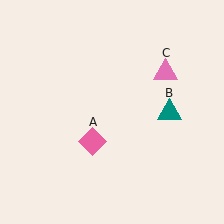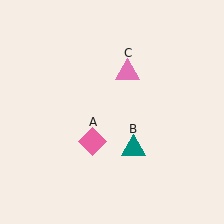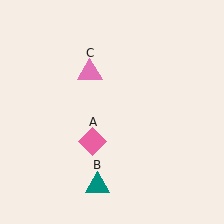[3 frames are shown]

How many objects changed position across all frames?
2 objects changed position: teal triangle (object B), pink triangle (object C).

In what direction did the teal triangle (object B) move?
The teal triangle (object B) moved down and to the left.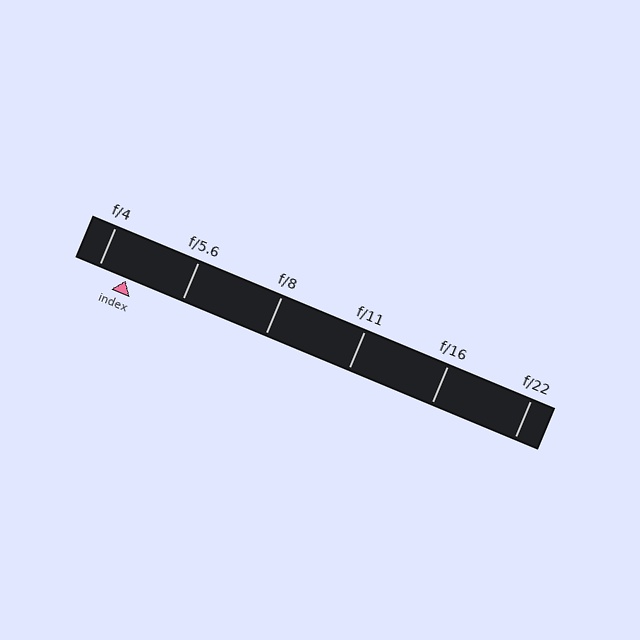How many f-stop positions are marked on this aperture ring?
There are 6 f-stop positions marked.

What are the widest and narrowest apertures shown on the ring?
The widest aperture shown is f/4 and the narrowest is f/22.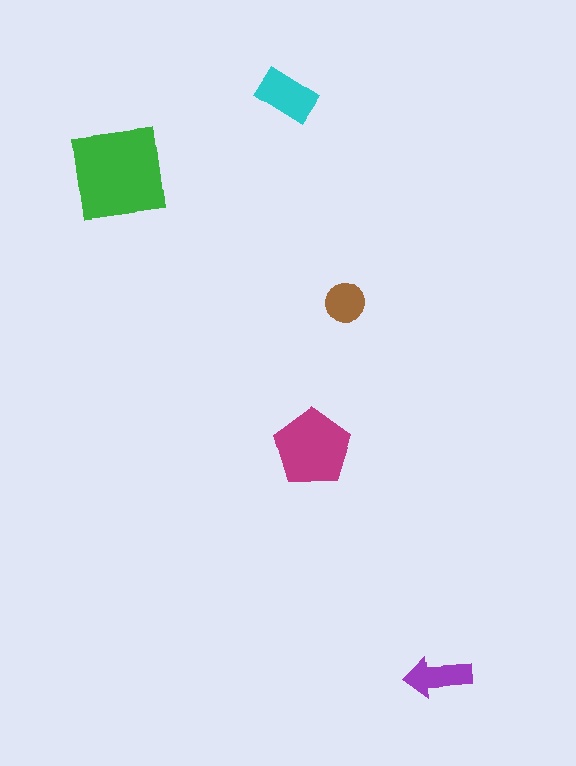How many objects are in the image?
There are 5 objects in the image.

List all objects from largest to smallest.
The green square, the magenta pentagon, the cyan rectangle, the purple arrow, the brown circle.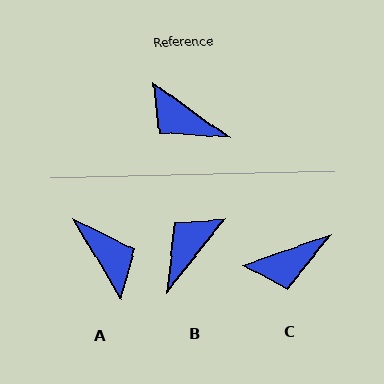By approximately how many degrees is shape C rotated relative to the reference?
Approximately 54 degrees counter-clockwise.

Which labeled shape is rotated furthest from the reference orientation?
A, about 157 degrees away.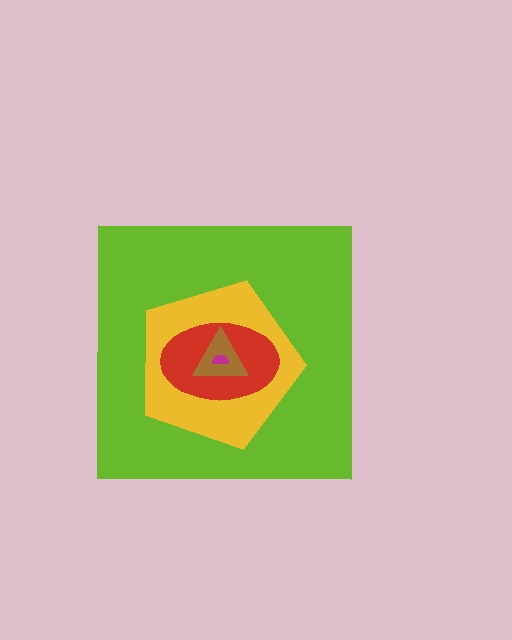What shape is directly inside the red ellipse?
The brown triangle.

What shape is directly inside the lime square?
The yellow pentagon.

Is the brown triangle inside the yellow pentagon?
Yes.